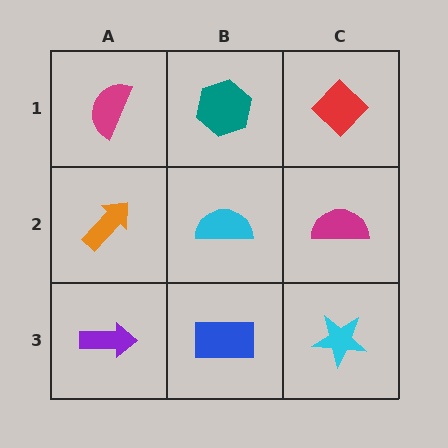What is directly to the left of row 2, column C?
A cyan semicircle.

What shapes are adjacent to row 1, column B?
A cyan semicircle (row 2, column B), a magenta semicircle (row 1, column A), a red diamond (row 1, column C).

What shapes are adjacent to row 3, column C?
A magenta semicircle (row 2, column C), a blue rectangle (row 3, column B).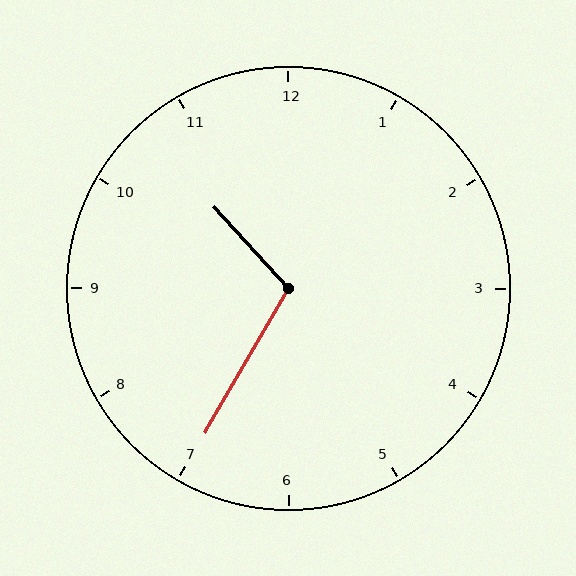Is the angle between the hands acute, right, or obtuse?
It is obtuse.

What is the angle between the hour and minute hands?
Approximately 108 degrees.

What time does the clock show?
10:35.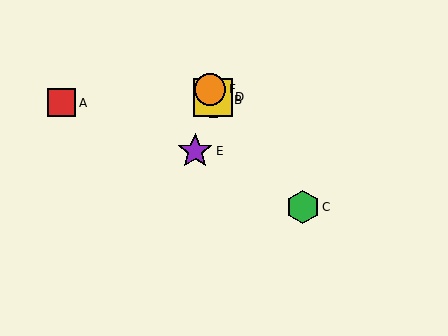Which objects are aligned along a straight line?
Objects B, D, F are aligned along a straight line.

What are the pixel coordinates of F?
Object F is at (210, 89).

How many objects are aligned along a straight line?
3 objects (B, D, F) are aligned along a straight line.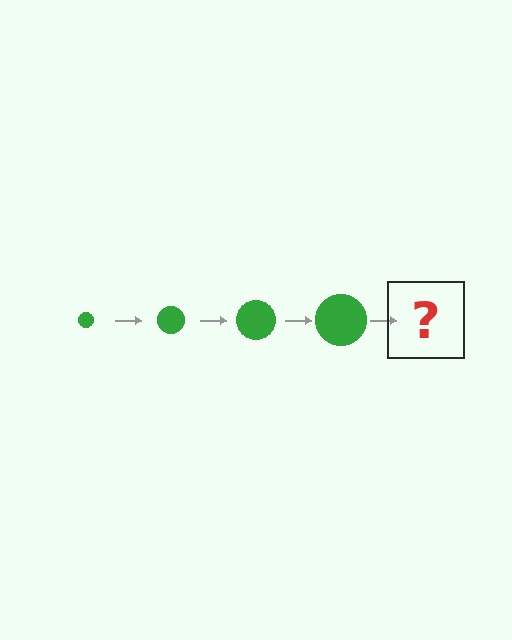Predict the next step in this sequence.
The next step is a green circle, larger than the previous one.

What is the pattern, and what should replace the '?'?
The pattern is that the circle gets progressively larger each step. The '?' should be a green circle, larger than the previous one.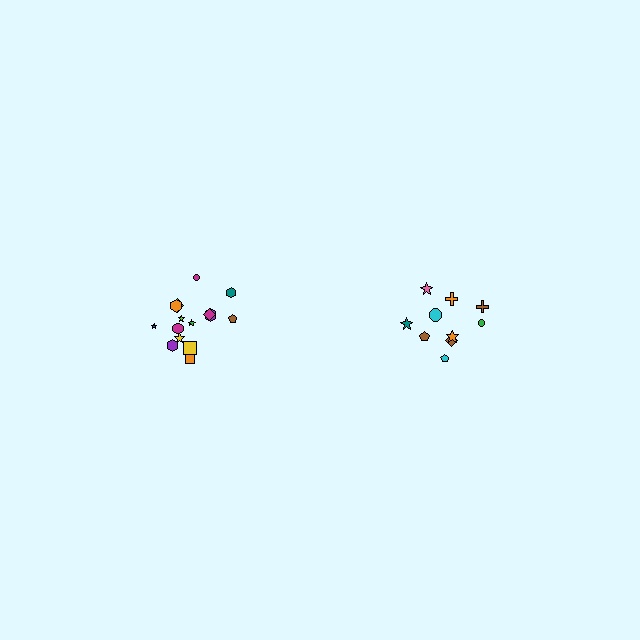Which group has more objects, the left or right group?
The left group.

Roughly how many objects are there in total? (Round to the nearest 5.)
Roughly 25 objects in total.